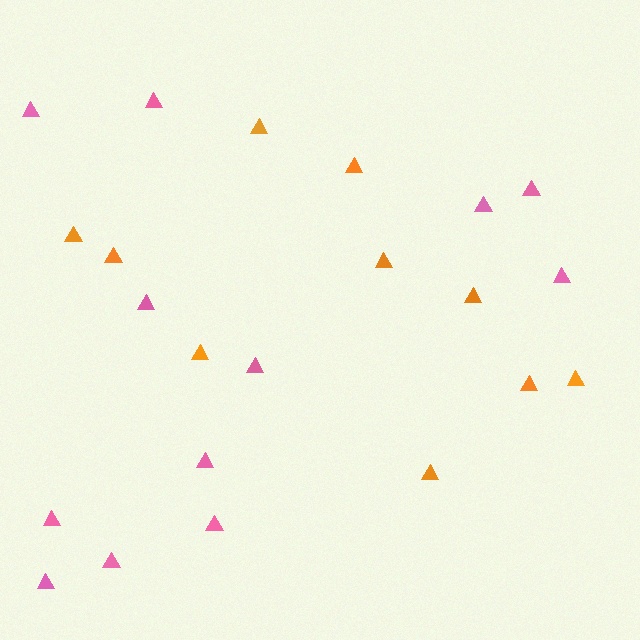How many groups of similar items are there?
There are 2 groups: one group of pink triangles (12) and one group of orange triangles (10).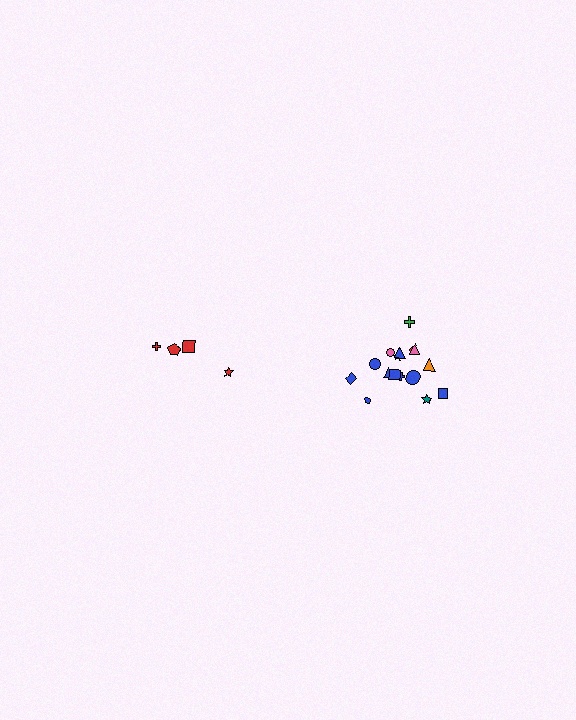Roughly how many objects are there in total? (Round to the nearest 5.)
Roughly 25 objects in total.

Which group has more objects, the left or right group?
The right group.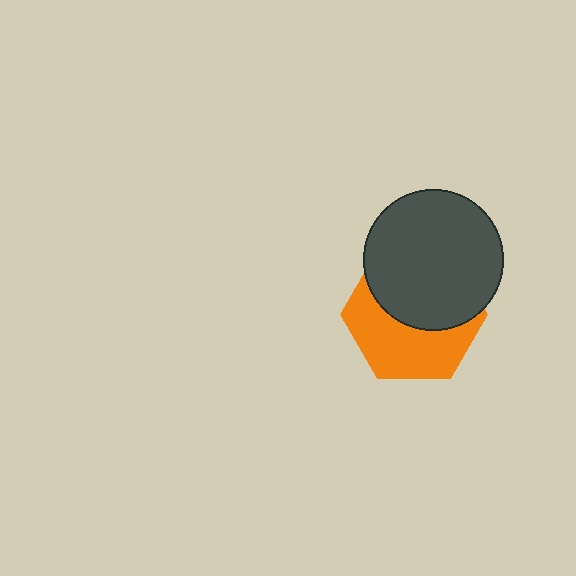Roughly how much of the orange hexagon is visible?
About half of it is visible (roughly 49%).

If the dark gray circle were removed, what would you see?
You would see the complete orange hexagon.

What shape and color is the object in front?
The object in front is a dark gray circle.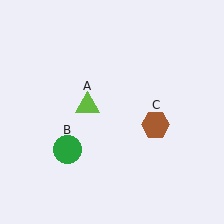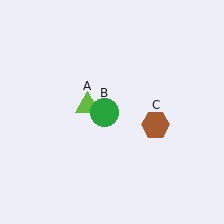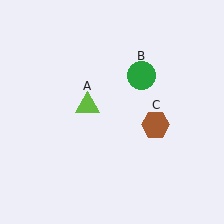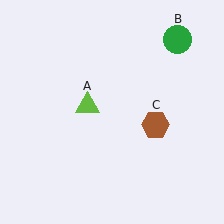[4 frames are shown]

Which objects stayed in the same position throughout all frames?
Lime triangle (object A) and brown hexagon (object C) remained stationary.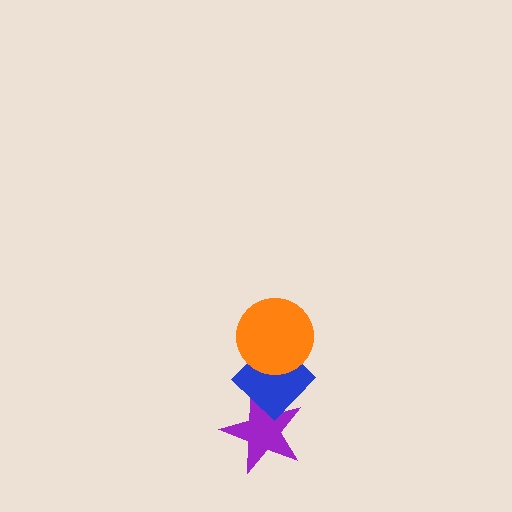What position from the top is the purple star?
The purple star is 3rd from the top.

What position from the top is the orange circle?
The orange circle is 1st from the top.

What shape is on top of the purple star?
The blue diamond is on top of the purple star.